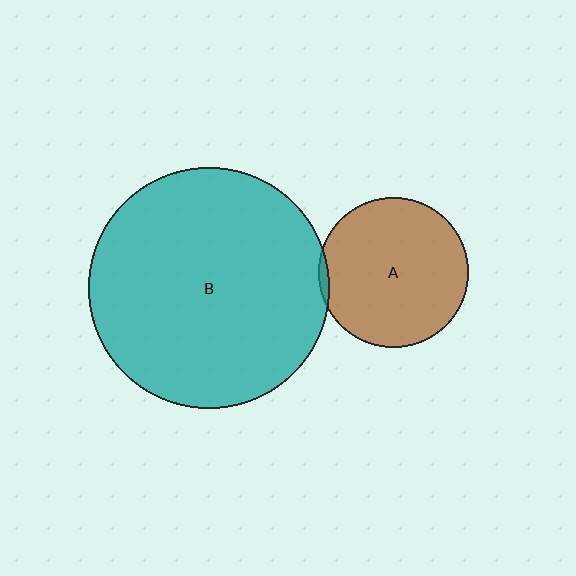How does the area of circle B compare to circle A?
Approximately 2.6 times.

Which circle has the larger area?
Circle B (teal).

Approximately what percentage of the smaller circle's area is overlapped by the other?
Approximately 5%.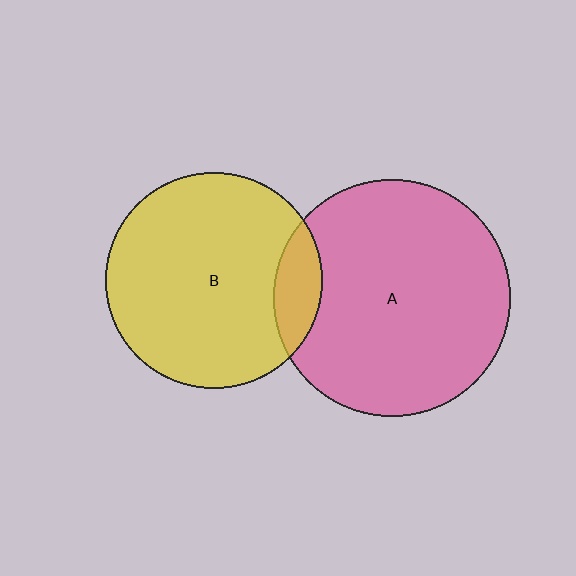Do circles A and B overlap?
Yes.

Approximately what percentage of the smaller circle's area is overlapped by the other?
Approximately 10%.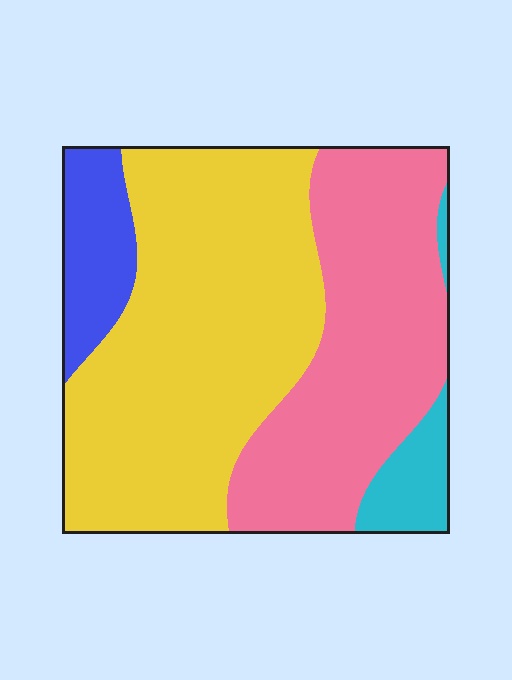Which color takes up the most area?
Yellow, at roughly 50%.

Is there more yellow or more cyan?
Yellow.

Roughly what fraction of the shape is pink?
Pink covers 35% of the shape.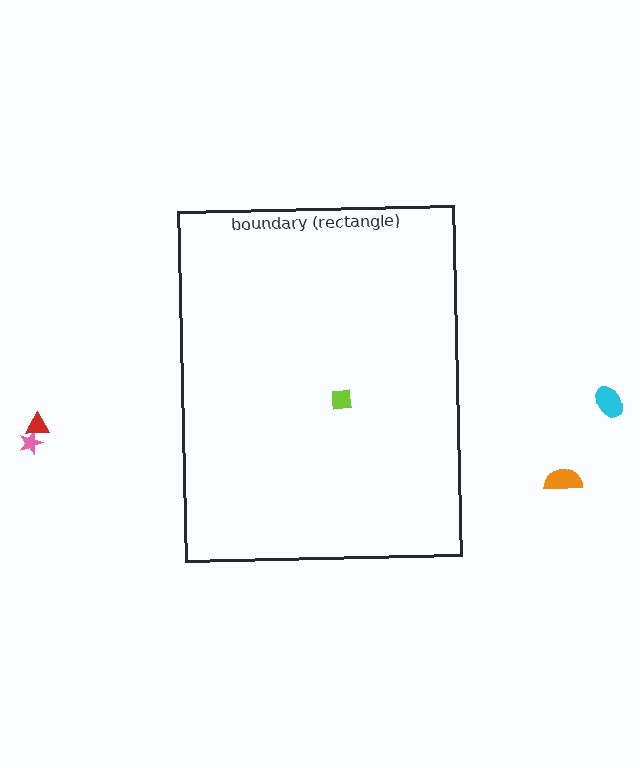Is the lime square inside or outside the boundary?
Inside.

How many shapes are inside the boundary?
1 inside, 4 outside.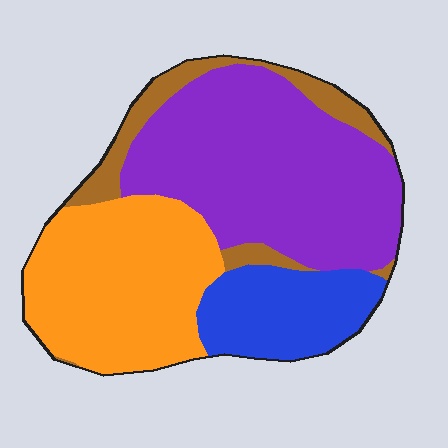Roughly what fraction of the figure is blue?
Blue covers roughly 15% of the figure.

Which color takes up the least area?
Brown, at roughly 10%.